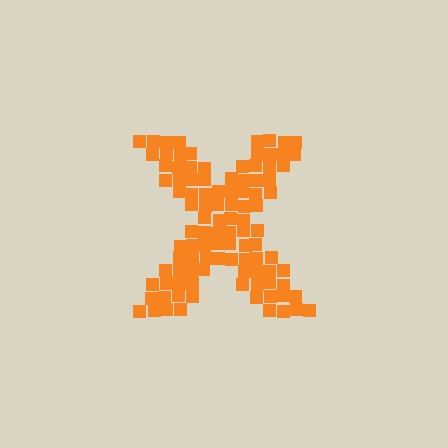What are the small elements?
The small elements are squares.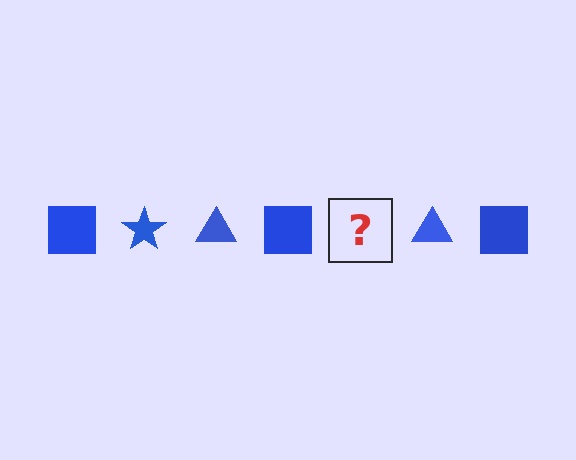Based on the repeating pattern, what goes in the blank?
The blank should be a blue star.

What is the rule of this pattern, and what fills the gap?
The rule is that the pattern cycles through square, star, triangle shapes in blue. The gap should be filled with a blue star.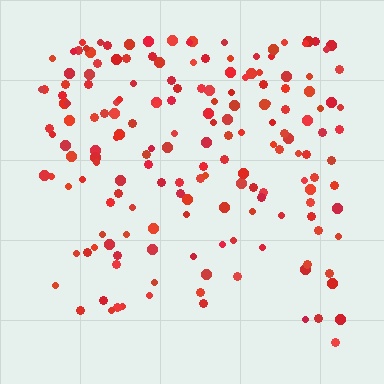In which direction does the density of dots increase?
From bottom to top, with the top side densest.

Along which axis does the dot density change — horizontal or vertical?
Vertical.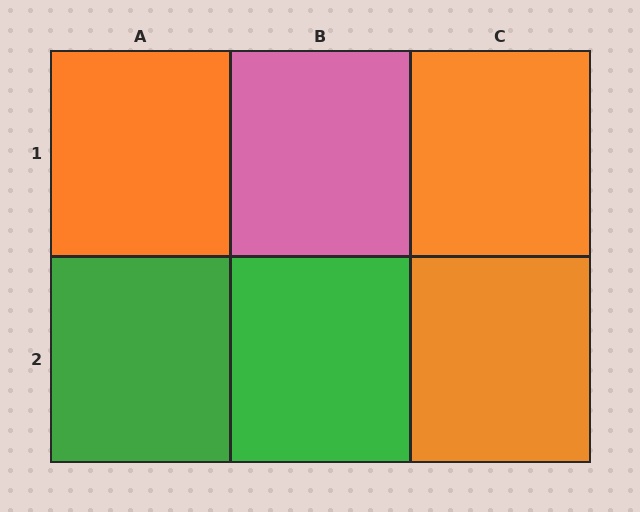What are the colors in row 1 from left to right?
Orange, pink, orange.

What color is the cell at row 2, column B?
Green.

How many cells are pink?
1 cell is pink.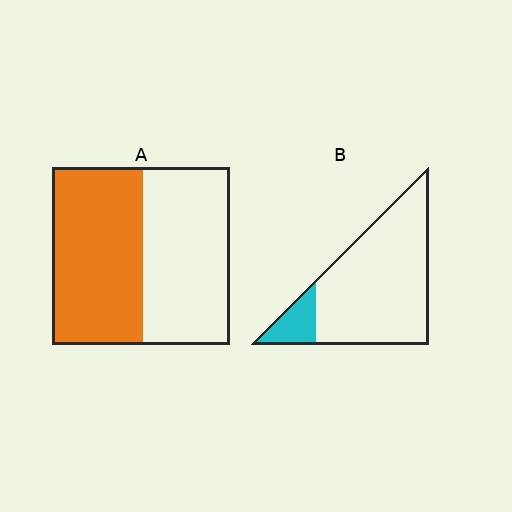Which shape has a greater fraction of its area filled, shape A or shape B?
Shape A.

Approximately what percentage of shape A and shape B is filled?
A is approximately 50% and B is approximately 15%.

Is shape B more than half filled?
No.